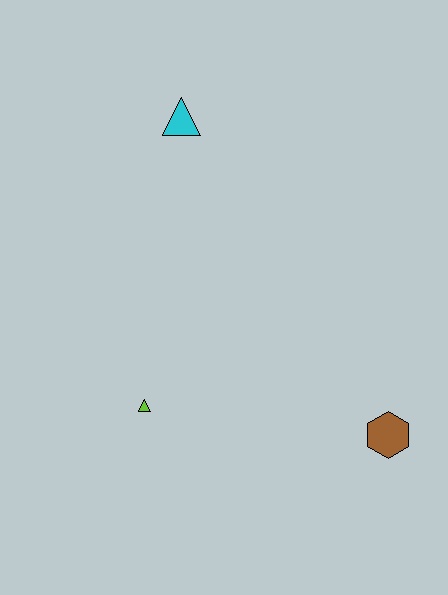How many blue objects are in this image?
There are no blue objects.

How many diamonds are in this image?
There are no diamonds.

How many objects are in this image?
There are 3 objects.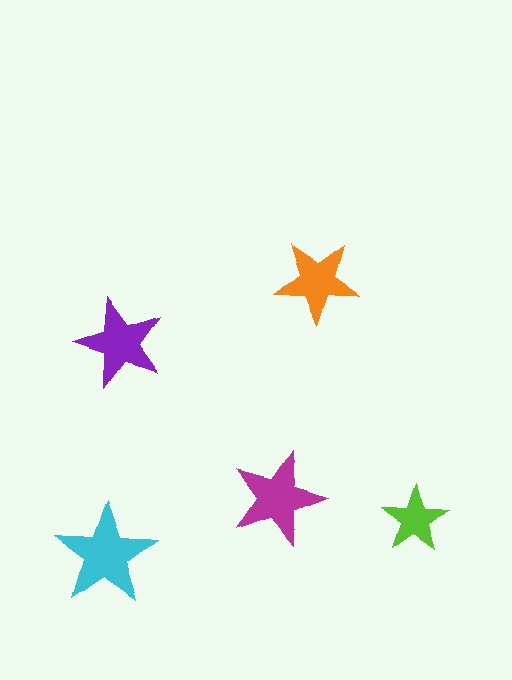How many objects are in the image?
There are 5 objects in the image.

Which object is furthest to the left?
The cyan star is leftmost.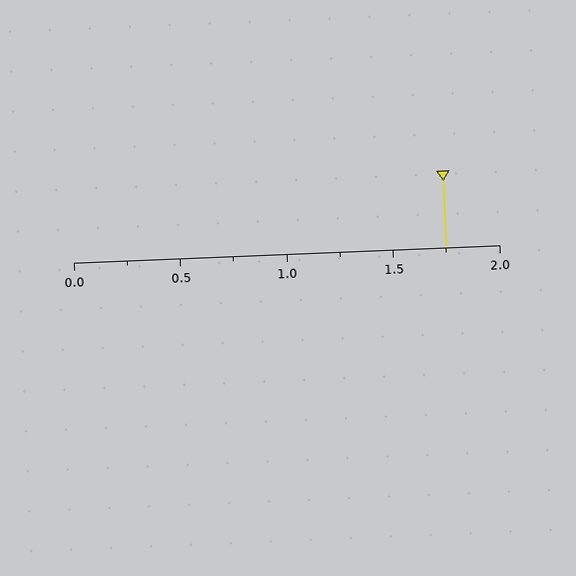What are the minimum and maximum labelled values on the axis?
The axis runs from 0.0 to 2.0.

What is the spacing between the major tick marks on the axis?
The major ticks are spaced 0.5 apart.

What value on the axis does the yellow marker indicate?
The marker indicates approximately 1.75.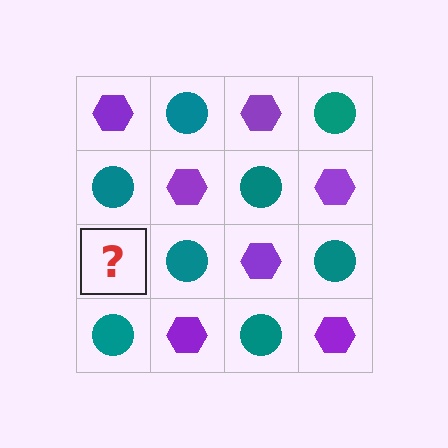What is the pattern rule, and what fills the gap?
The rule is that it alternates purple hexagon and teal circle in a checkerboard pattern. The gap should be filled with a purple hexagon.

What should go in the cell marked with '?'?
The missing cell should contain a purple hexagon.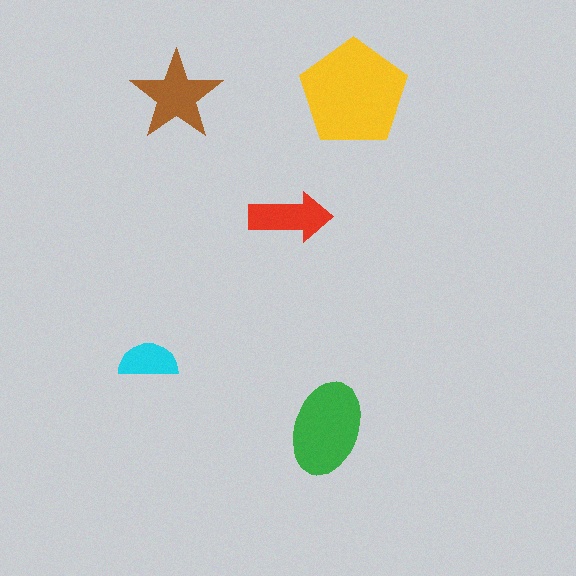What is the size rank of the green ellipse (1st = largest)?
2nd.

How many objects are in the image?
There are 5 objects in the image.